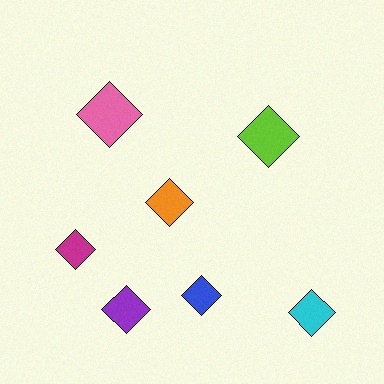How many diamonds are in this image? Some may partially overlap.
There are 7 diamonds.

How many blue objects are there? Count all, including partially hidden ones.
There is 1 blue object.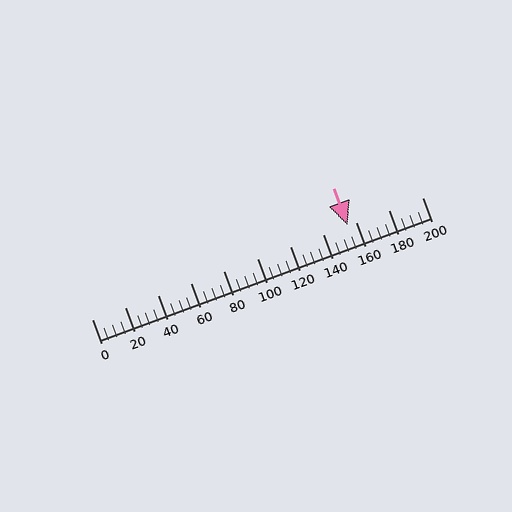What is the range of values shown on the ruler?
The ruler shows values from 0 to 200.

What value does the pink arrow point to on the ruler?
The pink arrow points to approximately 155.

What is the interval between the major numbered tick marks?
The major tick marks are spaced 20 units apart.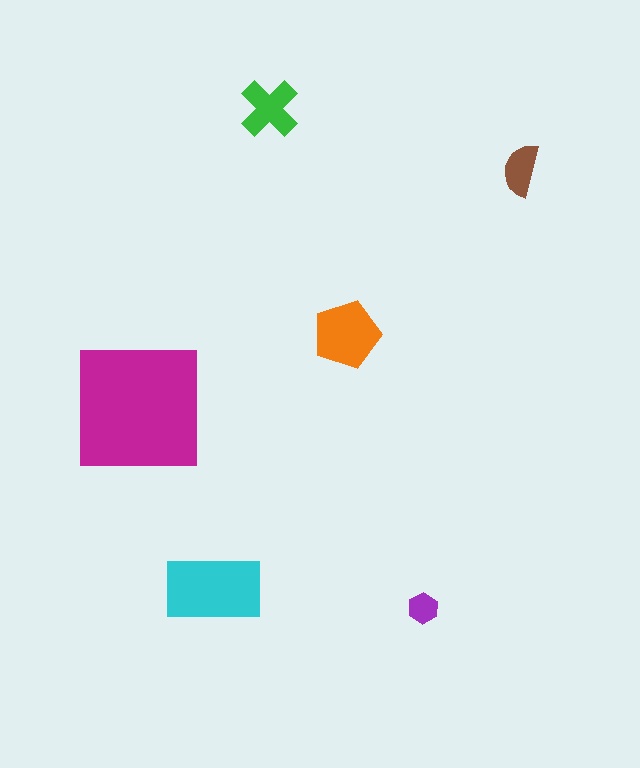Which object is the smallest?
The purple hexagon.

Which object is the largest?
The magenta square.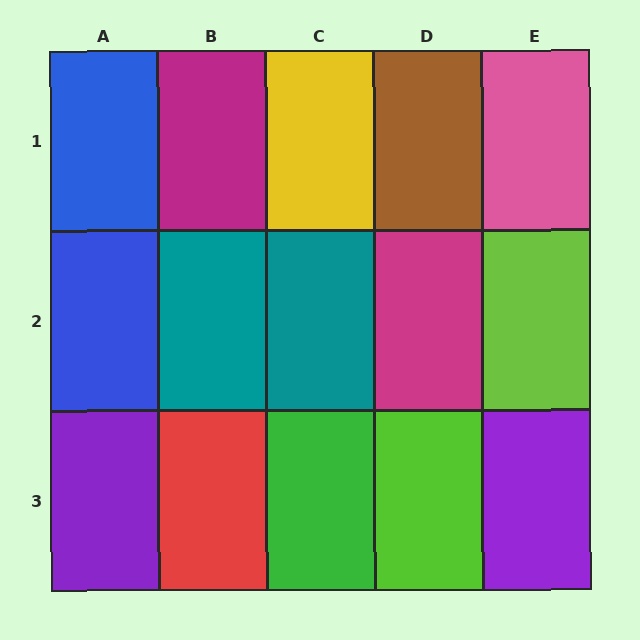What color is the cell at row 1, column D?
Brown.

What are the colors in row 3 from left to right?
Purple, red, green, lime, purple.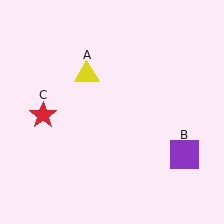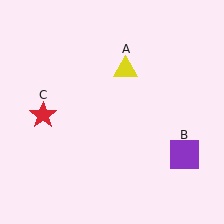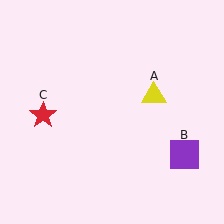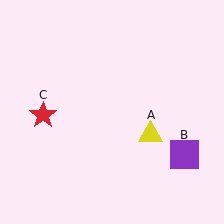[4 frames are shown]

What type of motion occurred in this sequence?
The yellow triangle (object A) rotated clockwise around the center of the scene.